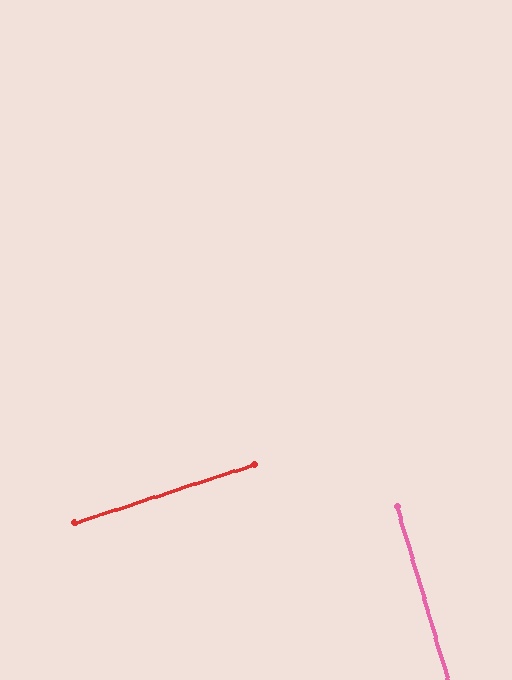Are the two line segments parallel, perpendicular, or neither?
Perpendicular — they meet at approximately 88°.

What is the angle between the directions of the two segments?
Approximately 88 degrees.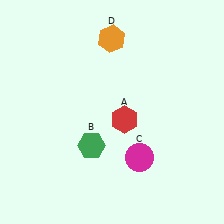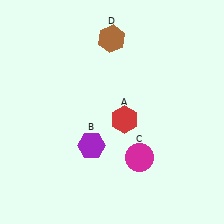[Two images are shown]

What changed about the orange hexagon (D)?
In Image 1, D is orange. In Image 2, it changed to brown.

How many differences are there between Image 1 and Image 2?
There are 2 differences between the two images.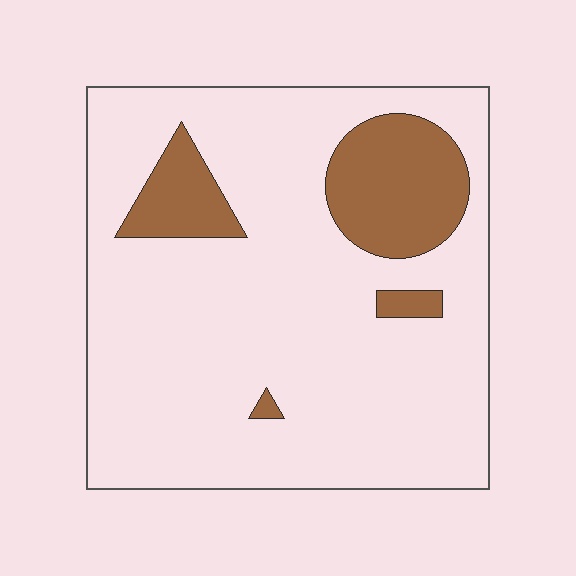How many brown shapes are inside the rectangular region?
4.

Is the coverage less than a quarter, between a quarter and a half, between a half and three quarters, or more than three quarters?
Less than a quarter.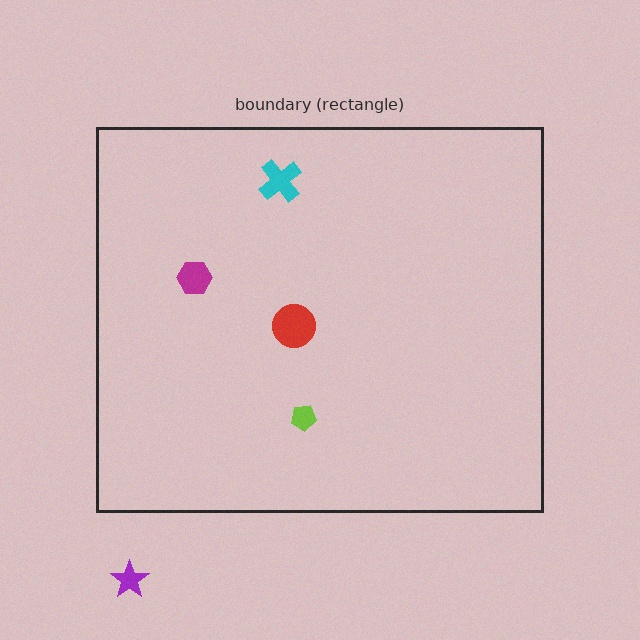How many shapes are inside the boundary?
4 inside, 1 outside.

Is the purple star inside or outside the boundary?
Outside.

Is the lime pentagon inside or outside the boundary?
Inside.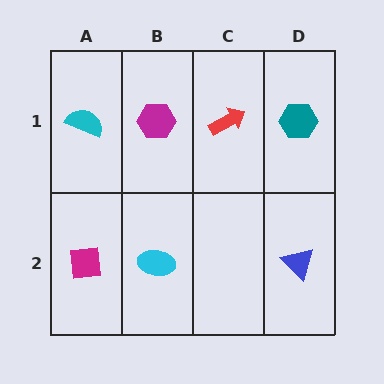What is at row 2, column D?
A blue triangle.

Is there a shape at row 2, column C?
No, that cell is empty.